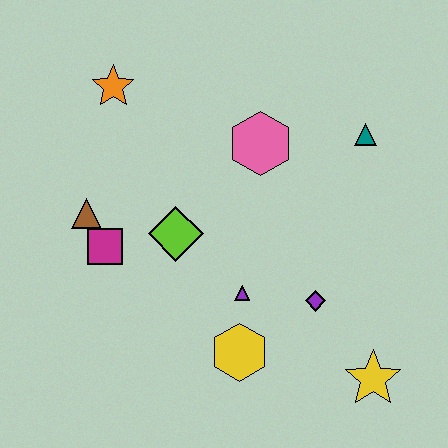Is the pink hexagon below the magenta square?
No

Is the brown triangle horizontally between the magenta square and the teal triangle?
No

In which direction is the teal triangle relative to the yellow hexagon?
The teal triangle is above the yellow hexagon.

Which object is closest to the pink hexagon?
The teal triangle is closest to the pink hexagon.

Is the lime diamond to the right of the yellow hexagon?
No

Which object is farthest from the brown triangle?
The yellow star is farthest from the brown triangle.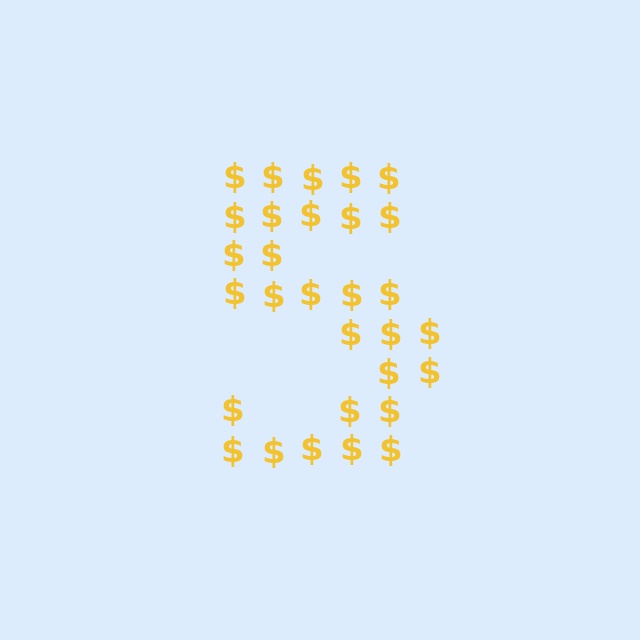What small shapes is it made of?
It is made of small dollar signs.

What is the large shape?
The large shape is the digit 5.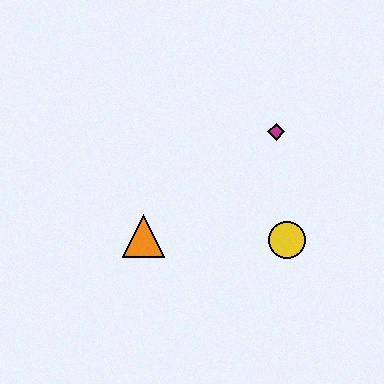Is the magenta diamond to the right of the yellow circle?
No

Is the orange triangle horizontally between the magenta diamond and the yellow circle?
No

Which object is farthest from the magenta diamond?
The orange triangle is farthest from the magenta diamond.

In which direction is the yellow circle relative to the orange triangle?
The yellow circle is to the right of the orange triangle.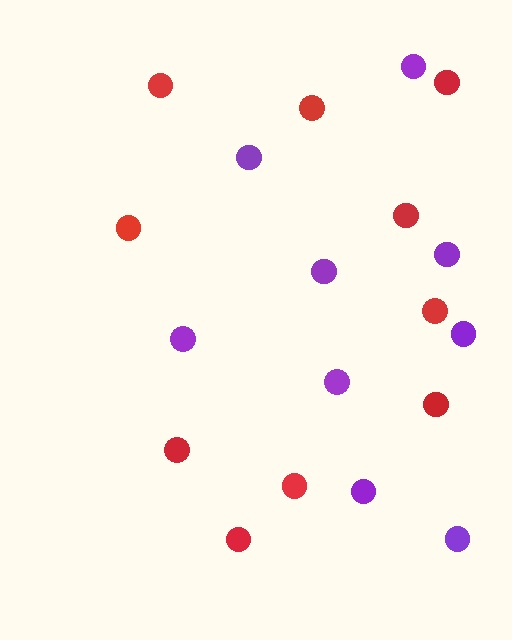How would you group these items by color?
There are 2 groups: one group of red circles (10) and one group of purple circles (9).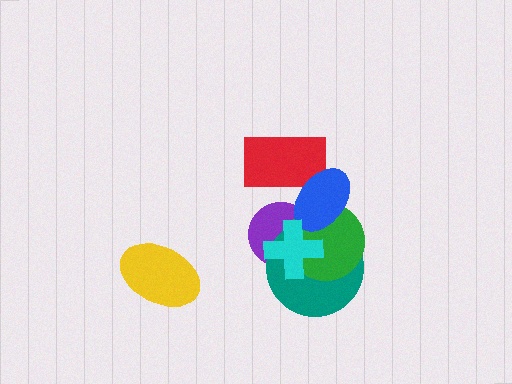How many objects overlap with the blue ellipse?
5 objects overlap with the blue ellipse.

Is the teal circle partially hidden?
Yes, it is partially covered by another shape.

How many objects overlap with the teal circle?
4 objects overlap with the teal circle.